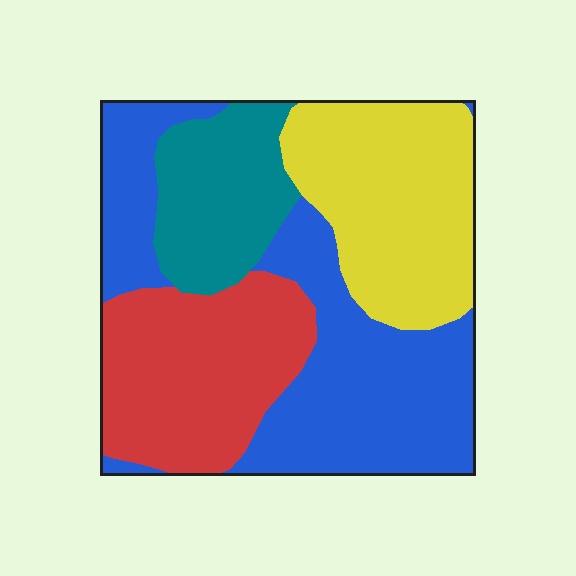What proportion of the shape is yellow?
Yellow covers roughly 25% of the shape.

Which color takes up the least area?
Teal, at roughly 15%.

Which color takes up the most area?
Blue, at roughly 35%.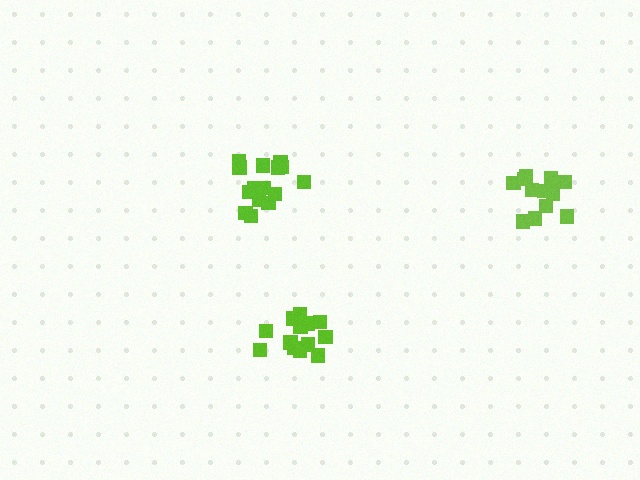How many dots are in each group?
Group 1: 12 dots, Group 2: 17 dots, Group 3: 13 dots (42 total).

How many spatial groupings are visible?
There are 3 spatial groupings.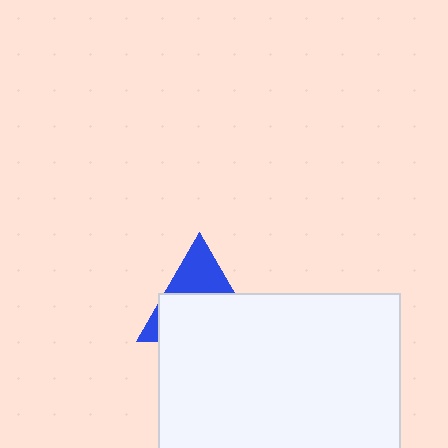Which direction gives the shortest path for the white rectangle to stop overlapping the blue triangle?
Moving down gives the shortest separation.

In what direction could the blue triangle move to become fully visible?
The blue triangle could move up. That would shift it out from behind the white rectangle entirely.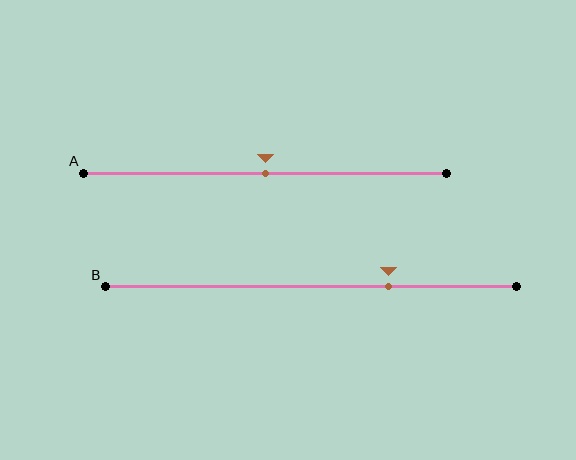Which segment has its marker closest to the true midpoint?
Segment A has its marker closest to the true midpoint.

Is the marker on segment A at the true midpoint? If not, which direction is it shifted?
Yes, the marker on segment A is at the true midpoint.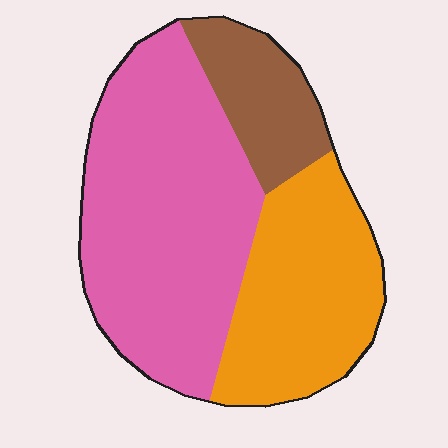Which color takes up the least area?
Brown, at roughly 15%.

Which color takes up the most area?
Pink, at roughly 55%.